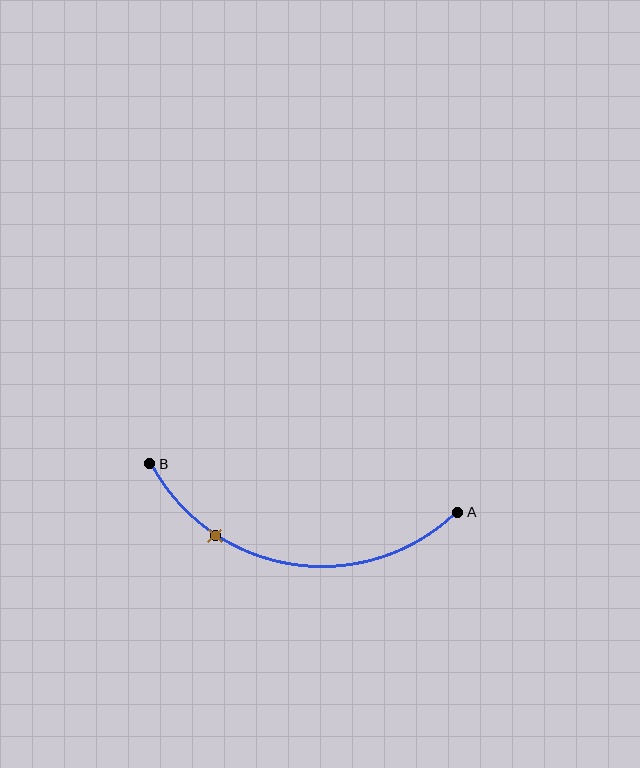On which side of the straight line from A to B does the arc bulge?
The arc bulges below the straight line connecting A and B.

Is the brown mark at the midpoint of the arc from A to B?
No. The brown mark lies on the arc but is closer to endpoint B. The arc midpoint would be at the point on the curve equidistant along the arc from both A and B.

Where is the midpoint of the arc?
The arc midpoint is the point on the curve farthest from the straight line joining A and B. It sits below that line.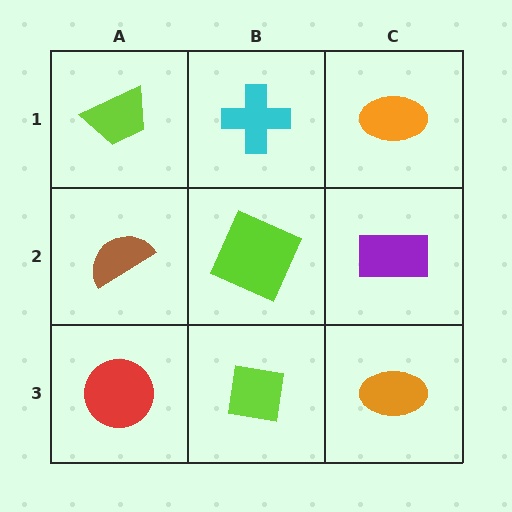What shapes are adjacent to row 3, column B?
A lime square (row 2, column B), a red circle (row 3, column A), an orange ellipse (row 3, column C).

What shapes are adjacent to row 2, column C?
An orange ellipse (row 1, column C), an orange ellipse (row 3, column C), a lime square (row 2, column B).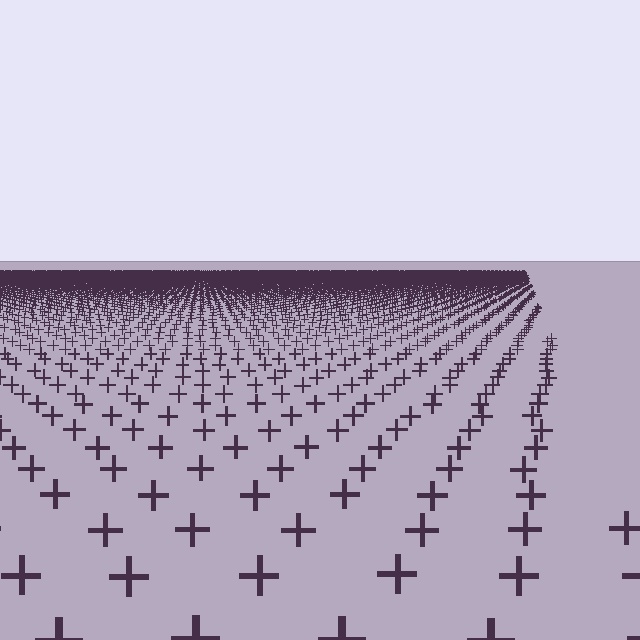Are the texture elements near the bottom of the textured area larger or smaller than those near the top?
Larger. Near the bottom, elements are closer to the viewer and appear at a bigger on-screen size.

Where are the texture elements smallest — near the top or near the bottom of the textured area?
Near the top.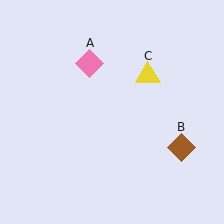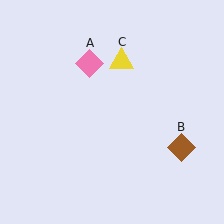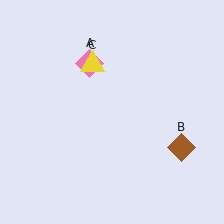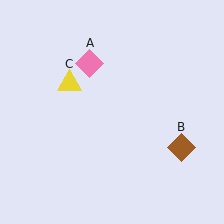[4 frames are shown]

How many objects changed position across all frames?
1 object changed position: yellow triangle (object C).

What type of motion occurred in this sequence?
The yellow triangle (object C) rotated counterclockwise around the center of the scene.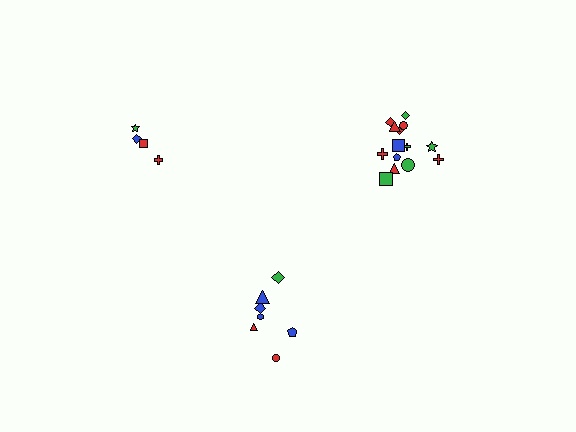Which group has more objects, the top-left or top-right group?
The top-right group.